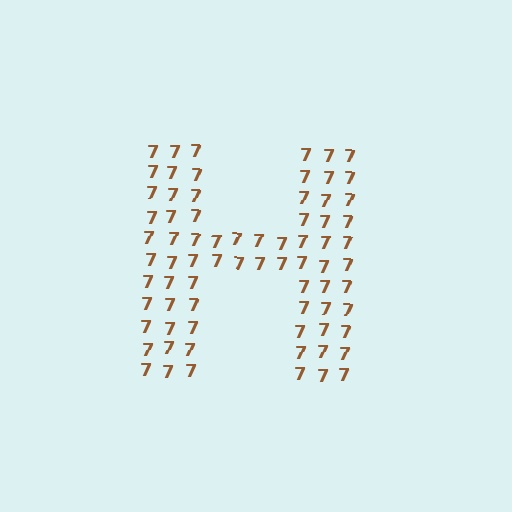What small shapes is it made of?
It is made of small digit 7's.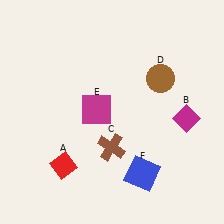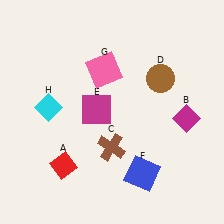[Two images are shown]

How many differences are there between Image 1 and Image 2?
There are 2 differences between the two images.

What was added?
A pink square (G), a cyan diamond (H) were added in Image 2.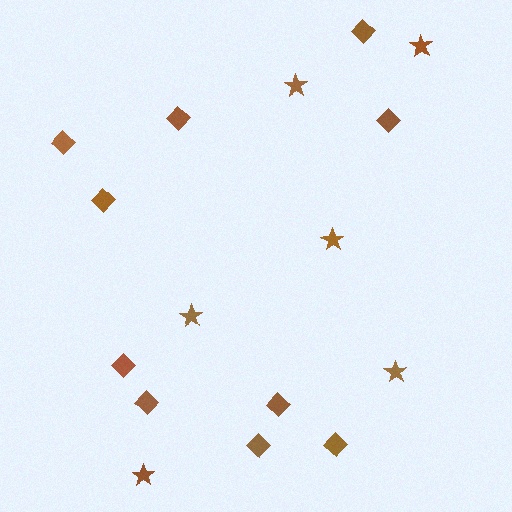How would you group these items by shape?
There are 2 groups: one group of diamonds (10) and one group of stars (6).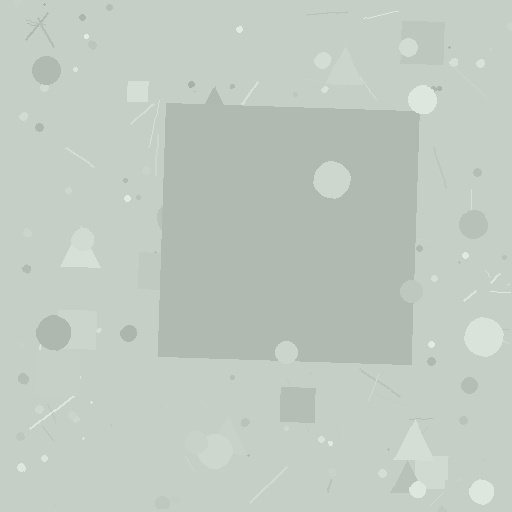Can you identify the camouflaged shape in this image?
The camouflaged shape is a square.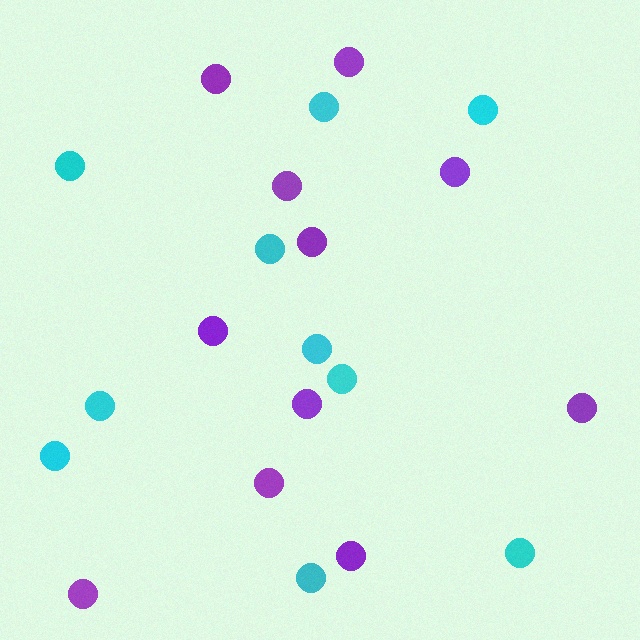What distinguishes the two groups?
There are 2 groups: one group of purple circles (11) and one group of cyan circles (10).